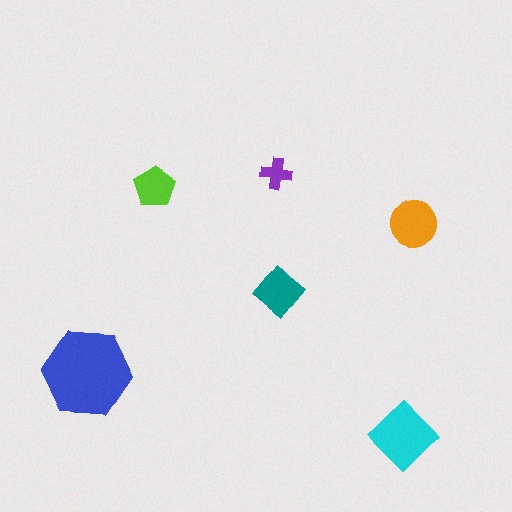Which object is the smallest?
The purple cross.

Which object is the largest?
The blue hexagon.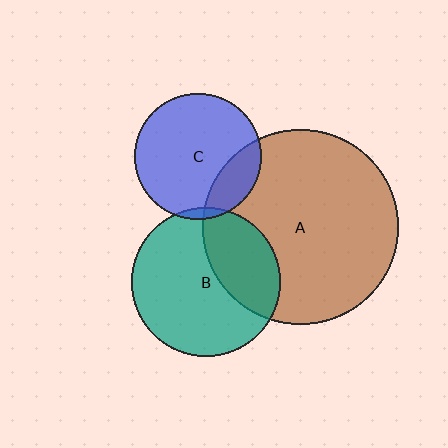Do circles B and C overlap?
Yes.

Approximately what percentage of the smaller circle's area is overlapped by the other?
Approximately 5%.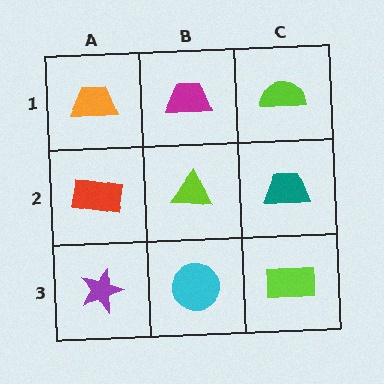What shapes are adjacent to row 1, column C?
A teal trapezoid (row 2, column C), a magenta trapezoid (row 1, column B).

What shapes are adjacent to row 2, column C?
A lime semicircle (row 1, column C), a lime rectangle (row 3, column C), a lime triangle (row 2, column B).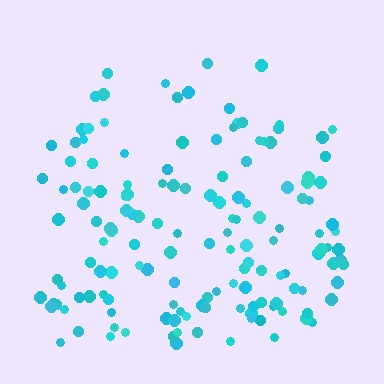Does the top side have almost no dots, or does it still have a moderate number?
Still a moderate number, just noticeably fewer than the bottom.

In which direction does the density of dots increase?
From top to bottom, with the bottom side densest.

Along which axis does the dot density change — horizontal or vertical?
Vertical.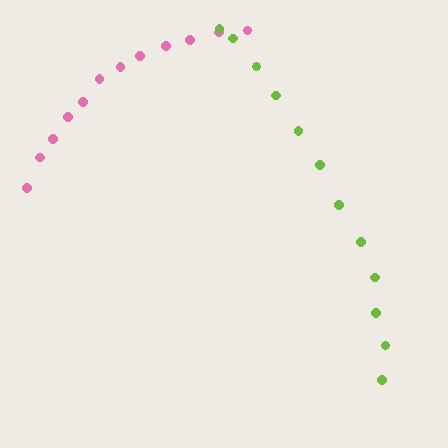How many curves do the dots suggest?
There are 2 distinct paths.